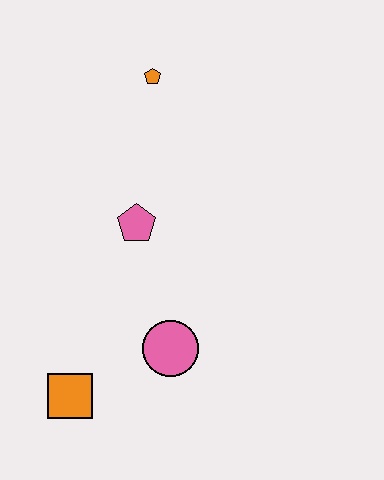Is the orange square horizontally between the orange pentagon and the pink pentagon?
No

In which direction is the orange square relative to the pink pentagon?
The orange square is below the pink pentagon.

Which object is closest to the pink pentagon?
The pink circle is closest to the pink pentagon.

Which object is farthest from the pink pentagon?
The orange square is farthest from the pink pentagon.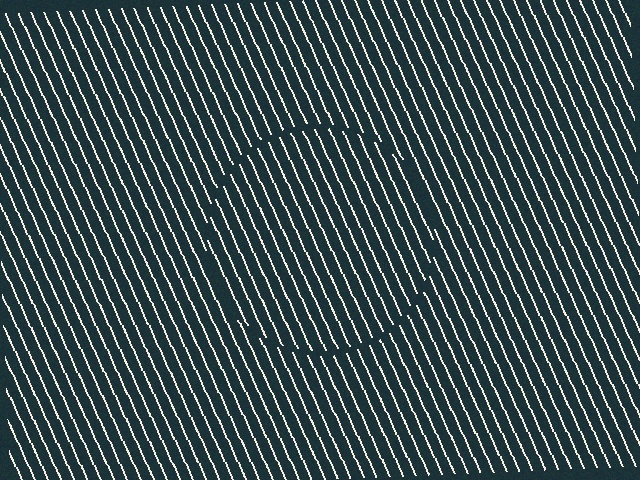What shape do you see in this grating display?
An illusory circle. The interior of the shape contains the same grating, shifted by half a period — the contour is defined by the phase discontinuity where line-ends from the inner and outer gratings abut.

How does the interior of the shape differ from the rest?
The interior of the shape contains the same grating, shifted by half a period — the contour is defined by the phase discontinuity where line-ends from the inner and outer gratings abut.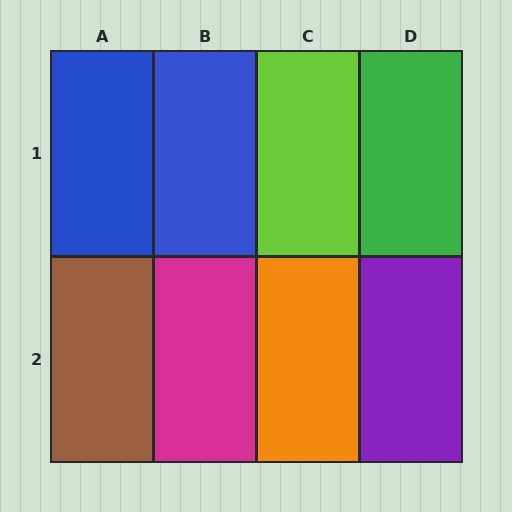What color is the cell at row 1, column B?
Blue.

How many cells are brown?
1 cell is brown.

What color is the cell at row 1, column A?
Blue.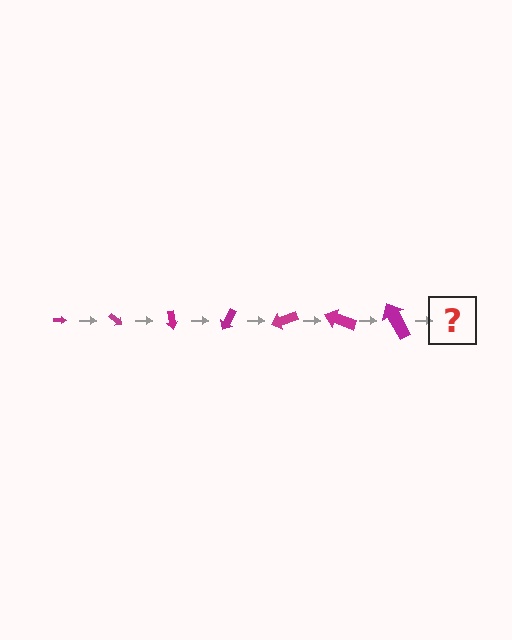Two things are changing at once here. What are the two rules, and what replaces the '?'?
The two rules are that the arrow grows larger each step and it rotates 40 degrees each step. The '?' should be an arrow, larger than the previous one and rotated 280 degrees from the start.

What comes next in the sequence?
The next element should be an arrow, larger than the previous one and rotated 280 degrees from the start.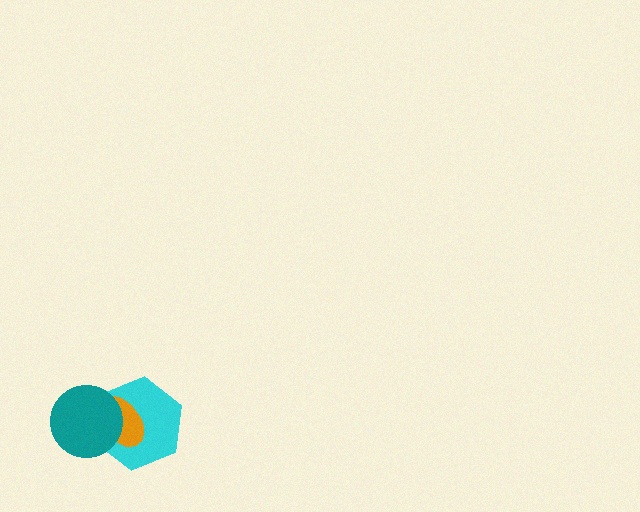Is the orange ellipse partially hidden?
Yes, it is partially covered by another shape.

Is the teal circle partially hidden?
No, no other shape covers it.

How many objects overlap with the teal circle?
2 objects overlap with the teal circle.